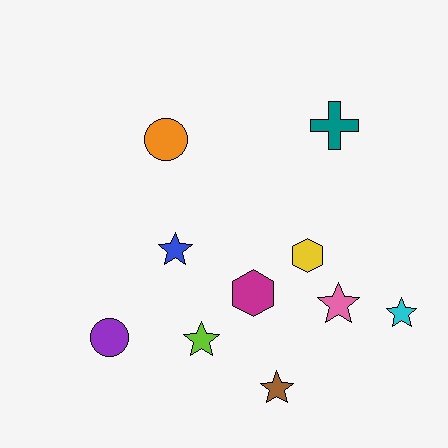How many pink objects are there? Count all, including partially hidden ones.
There is 1 pink object.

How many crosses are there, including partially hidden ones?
There is 1 cross.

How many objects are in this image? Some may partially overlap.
There are 10 objects.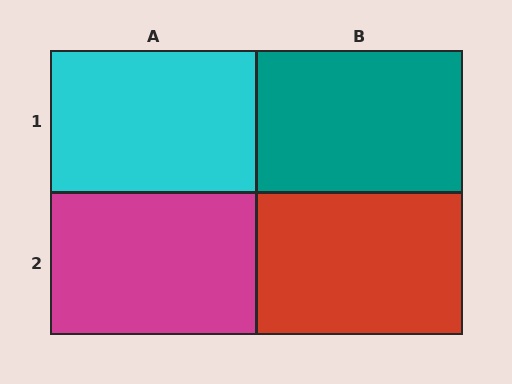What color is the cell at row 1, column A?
Cyan.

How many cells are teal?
1 cell is teal.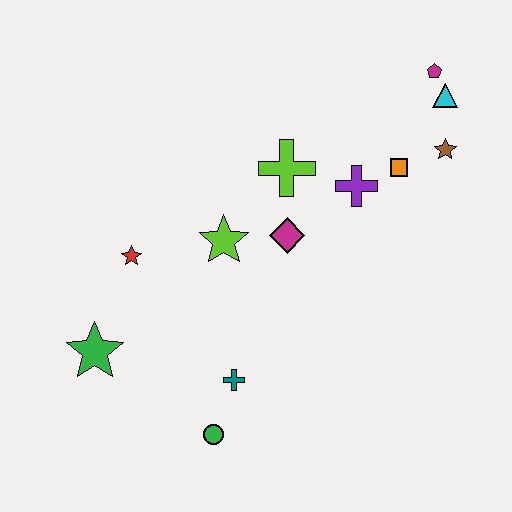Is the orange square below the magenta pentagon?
Yes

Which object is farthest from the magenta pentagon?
The green star is farthest from the magenta pentagon.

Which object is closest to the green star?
The red star is closest to the green star.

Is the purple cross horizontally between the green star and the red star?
No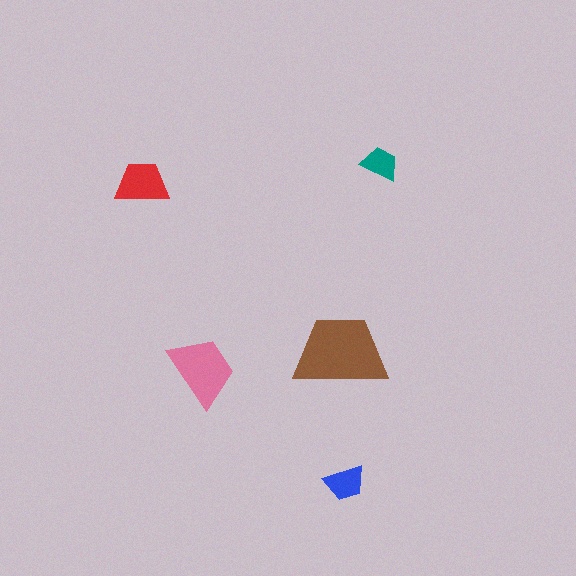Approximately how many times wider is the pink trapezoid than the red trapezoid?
About 1.5 times wider.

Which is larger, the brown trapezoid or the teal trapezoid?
The brown one.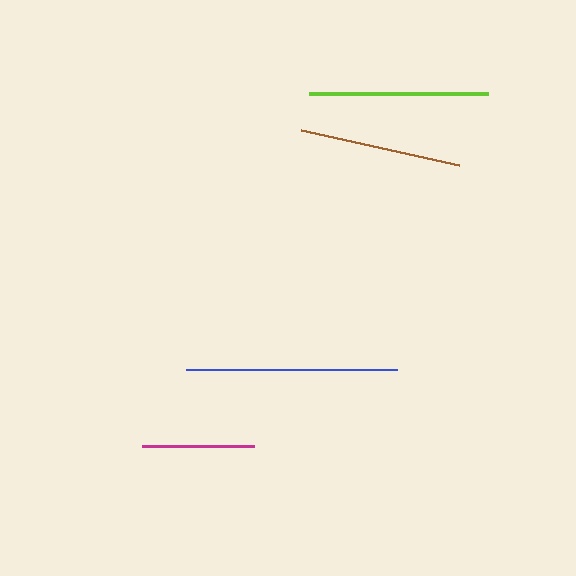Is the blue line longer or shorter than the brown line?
The blue line is longer than the brown line.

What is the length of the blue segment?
The blue segment is approximately 210 pixels long.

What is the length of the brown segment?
The brown segment is approximately 162 pixels long.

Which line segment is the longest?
The blue line is the longest at approximately 210 pixels.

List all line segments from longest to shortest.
From longest to shortest: blue, lime, brown, magenta.